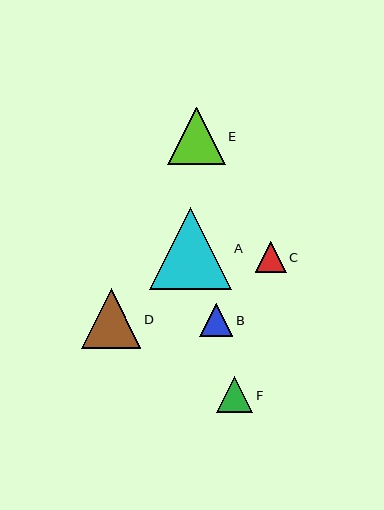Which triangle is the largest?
Triangle A is the largest with a size of approximately 82 pixels.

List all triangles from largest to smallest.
From largest to smallest: A, D, E, F, B, C.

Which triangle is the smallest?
Triangle C is the smallest with a size of approximately 31 pixels.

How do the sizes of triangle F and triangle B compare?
Triangle F and triangle B are approximately the same size.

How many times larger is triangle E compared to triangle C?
Triangle E is approximately 1.9 times the size of triangle C.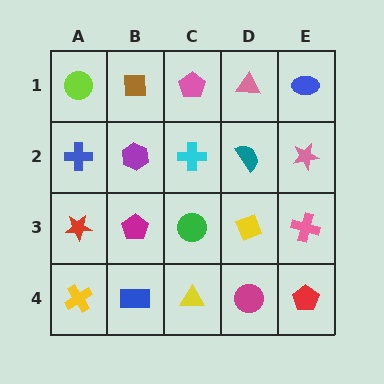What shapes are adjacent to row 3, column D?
A teal semicircle (row 2, column D), a magenta circle (row 4, column D), a green circle (row 3, column C), a pink cross (row 3, column E).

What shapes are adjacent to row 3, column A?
A blue cross (row 2, column A), a yellow cross (row 4, column A), a magenta pentagon (row 3, column B).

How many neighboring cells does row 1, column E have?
2.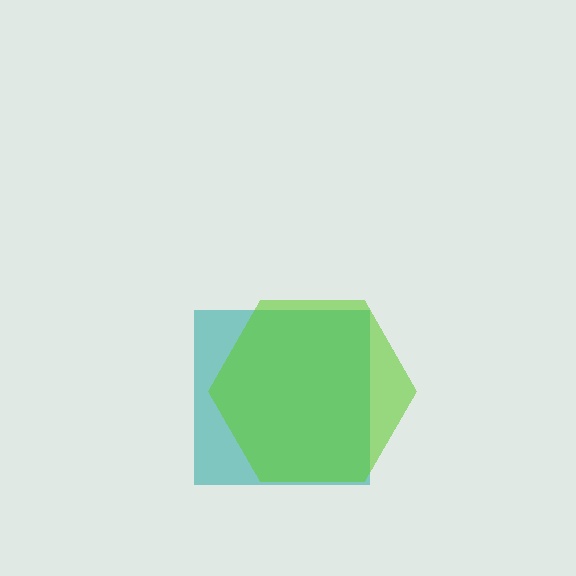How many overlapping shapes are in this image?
There are 2 overlapping shapes in the image.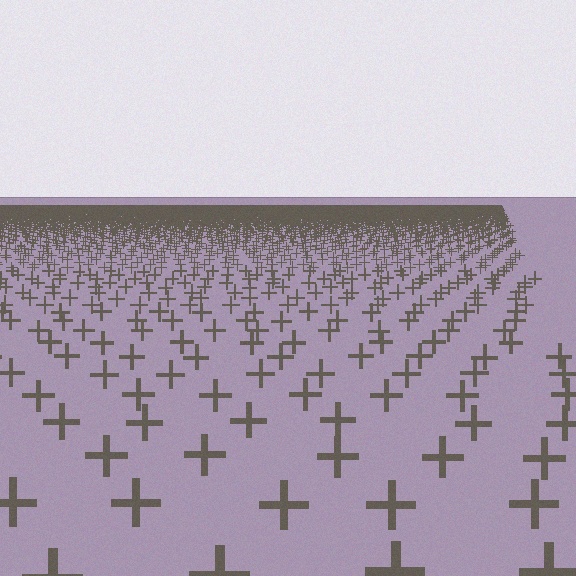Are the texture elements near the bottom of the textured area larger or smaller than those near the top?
Larger. Near the bottom, elements are closer to the viewer and appear at a bigger on-screen size.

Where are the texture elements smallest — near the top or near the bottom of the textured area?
Near the top.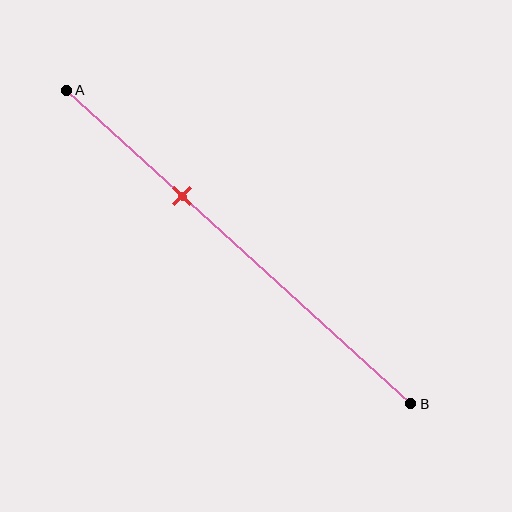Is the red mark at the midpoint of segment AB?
No, the mark is at about 35% from A, not at the 50% midpoint.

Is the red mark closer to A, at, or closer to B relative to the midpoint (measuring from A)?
The red mark is closer to point A than the midpoint of segment AB.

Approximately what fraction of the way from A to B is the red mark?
The red mark is approximately 35% of the way from A to B.